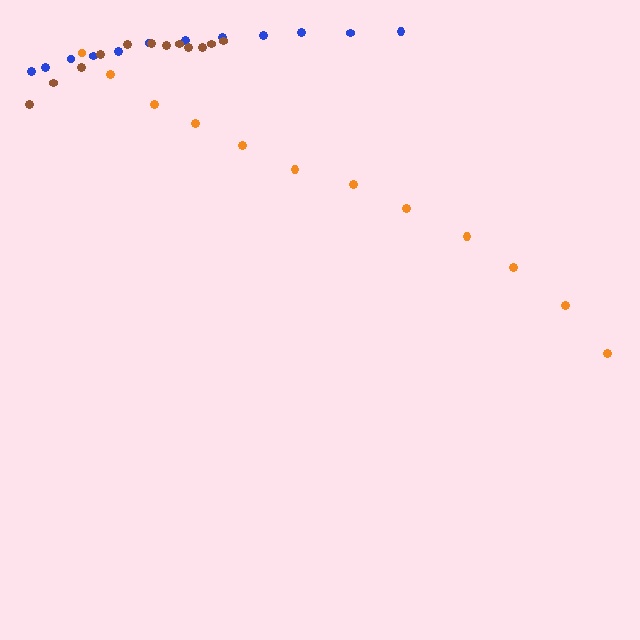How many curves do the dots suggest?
There are 3 distinct paths.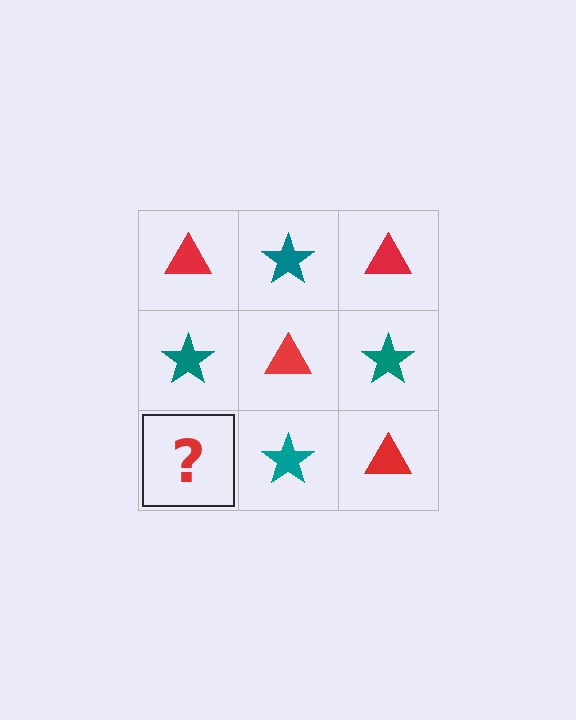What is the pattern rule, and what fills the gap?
The rule is that it alternates red triangle and teal star in a checkerboard pattern. The gap should be filled with a red triangle.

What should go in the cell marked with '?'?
The missing cell should contain a red triangle.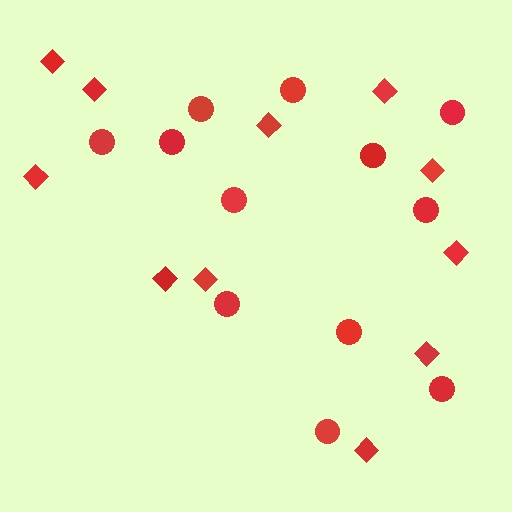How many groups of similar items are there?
There are 2 groups: one group of circles (12) and one group of diamonds (11).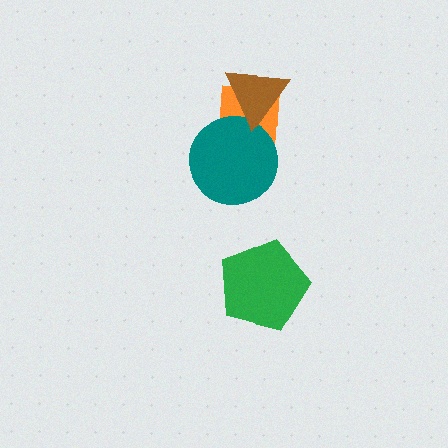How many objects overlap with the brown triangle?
2 objects overlap with the brown triangle.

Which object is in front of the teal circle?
The brown triangle is in front of the teal circle.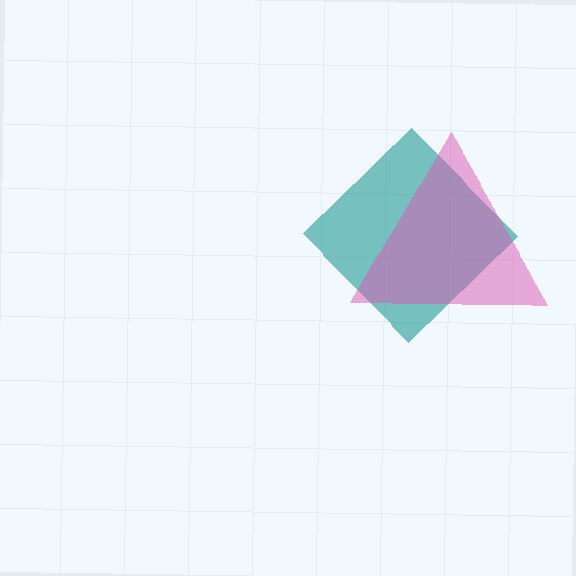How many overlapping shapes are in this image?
There are 2 overlapping shapes in the image.